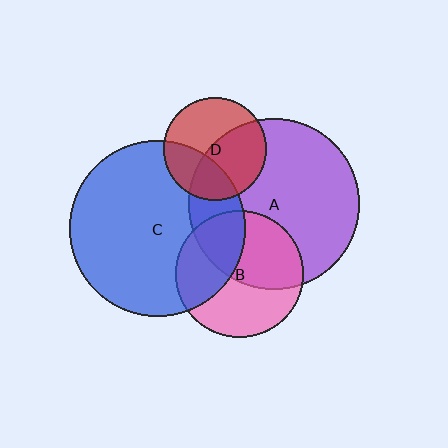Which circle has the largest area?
Circle C (blue).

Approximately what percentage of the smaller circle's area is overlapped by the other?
Approximately 50%.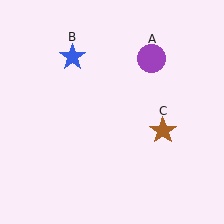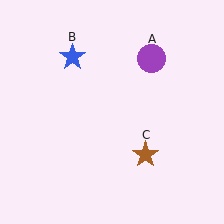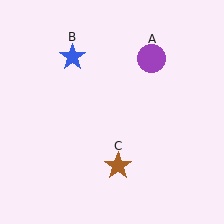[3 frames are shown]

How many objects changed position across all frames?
1 object changed position: brown star (object C).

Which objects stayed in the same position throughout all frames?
Purple circle (object A) and blue star (object B) remained stationary.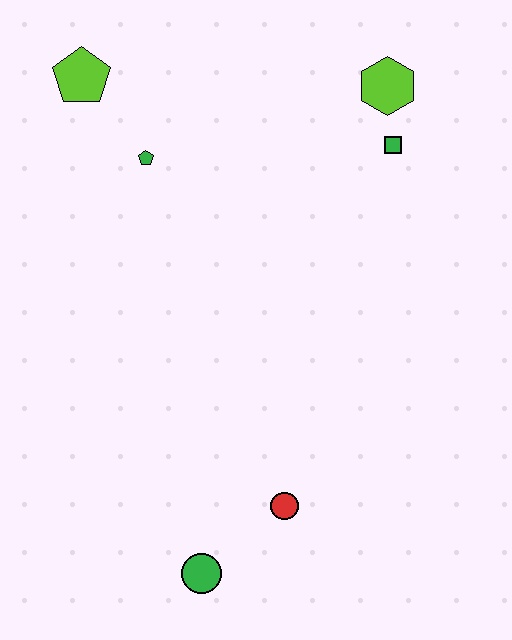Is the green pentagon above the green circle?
Yes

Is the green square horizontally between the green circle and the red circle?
No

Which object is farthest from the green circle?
The lime hexagon is farthest from the green circle.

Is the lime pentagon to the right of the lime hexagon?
No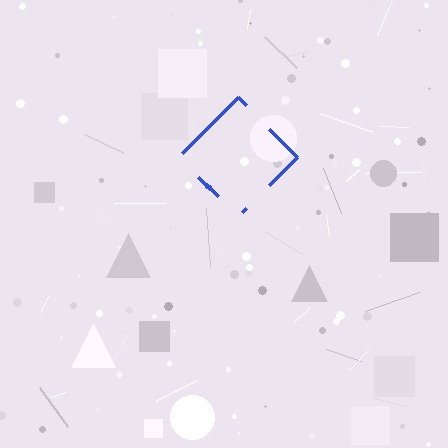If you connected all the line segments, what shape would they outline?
They would outline a diamond.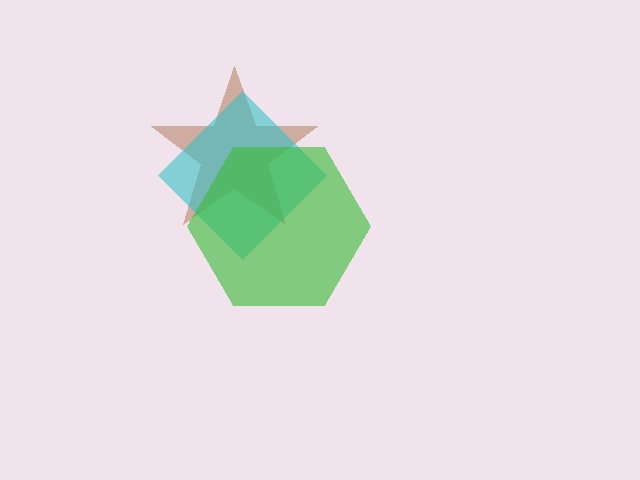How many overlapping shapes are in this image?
There are 3 overlapping shapes in the image.